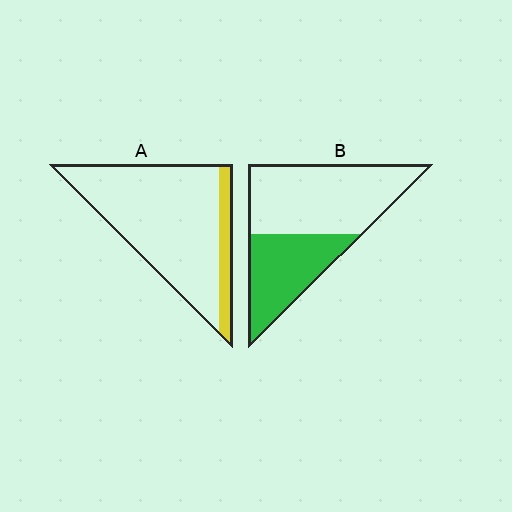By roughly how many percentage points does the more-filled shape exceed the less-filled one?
By roughly 25 percentage points (B over A).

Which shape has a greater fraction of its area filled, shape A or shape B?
Shape B.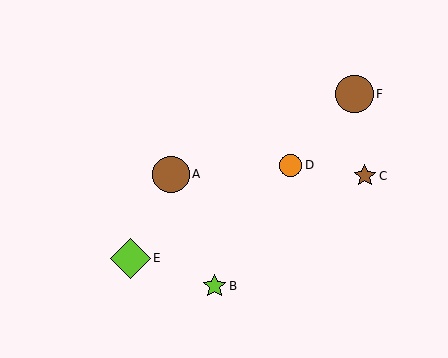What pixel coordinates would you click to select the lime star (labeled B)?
Click at (215, 286) to select the lime star B.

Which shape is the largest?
The lime diamond (labeled E) is the largest.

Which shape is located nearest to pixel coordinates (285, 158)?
The orange circle (labeled D) at (291, 165) is nearest to that location.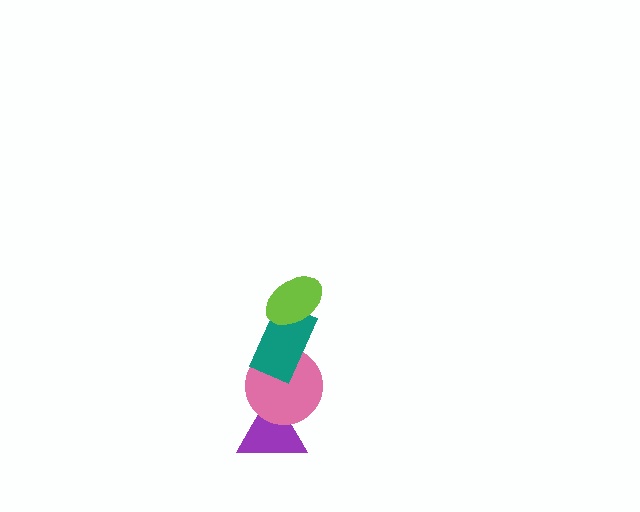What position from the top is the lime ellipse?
The lime ellipse is 1st from the top.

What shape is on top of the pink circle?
The teal rectangle is on top of the pink circle.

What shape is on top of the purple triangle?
The pink circle is on top of the purple triangle.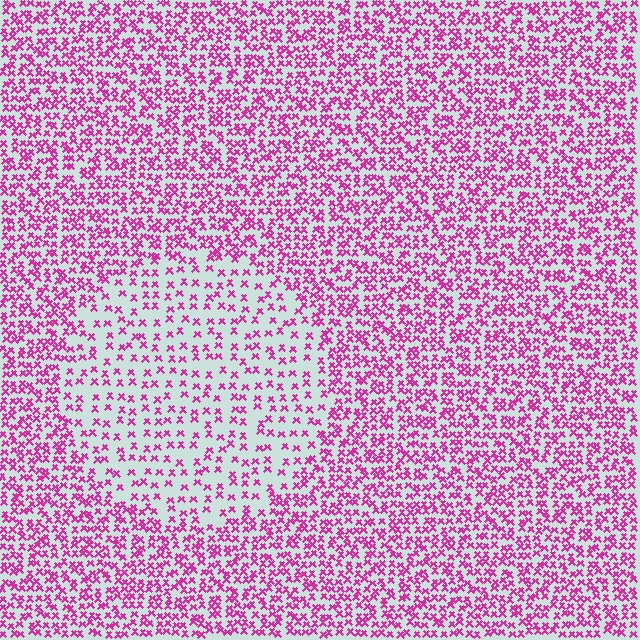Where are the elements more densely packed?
The elements are more densely packed outside the circle boundary.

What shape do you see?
I see a circle.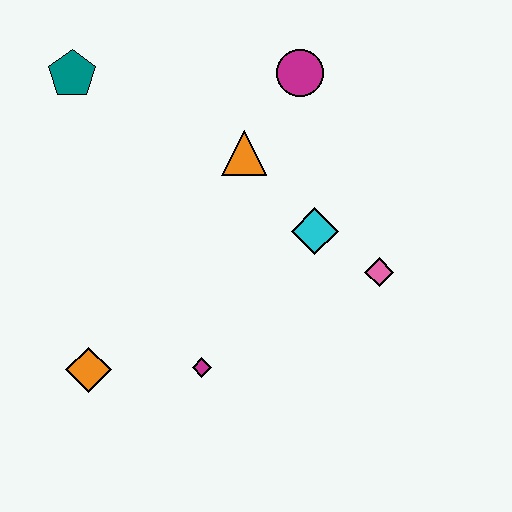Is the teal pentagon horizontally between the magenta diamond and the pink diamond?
No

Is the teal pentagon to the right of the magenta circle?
No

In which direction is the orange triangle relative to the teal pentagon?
The orange triangle is to the right of the teal pentagon.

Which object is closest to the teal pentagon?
The orange triangle is closest to the teal pentagon.